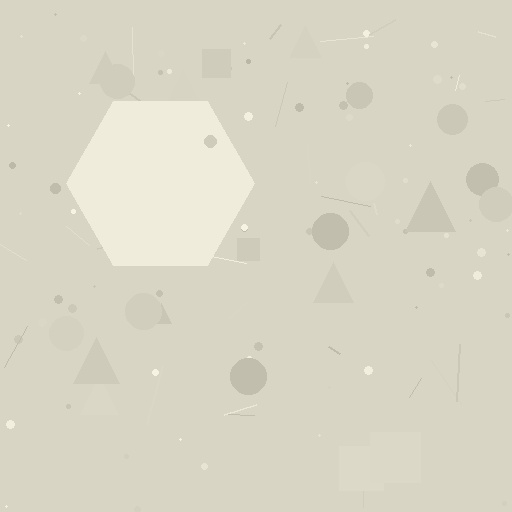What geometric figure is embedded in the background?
A hexagon is embedded in the background.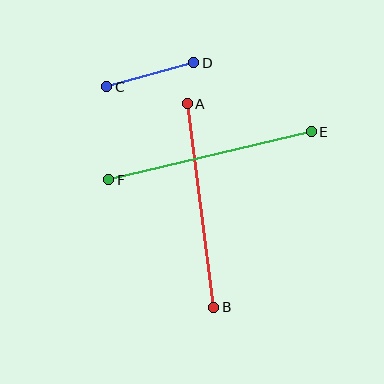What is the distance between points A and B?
The distance is approximately 205 pixels.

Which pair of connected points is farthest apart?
Points E and F are farthest apart.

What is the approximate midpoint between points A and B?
The midpoint is at approximately (201, 205) pixels.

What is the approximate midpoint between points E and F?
The midpoint is at approximately (210, 156) pixels.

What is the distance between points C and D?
The distance is approximately 90 pixels.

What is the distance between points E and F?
The distance is approximately 208 pixels.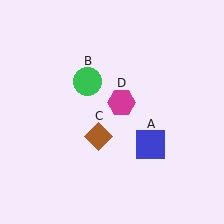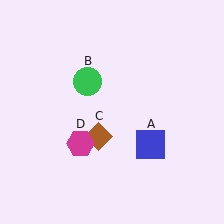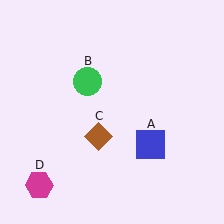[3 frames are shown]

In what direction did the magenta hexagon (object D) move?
The magenta hexagon (object D) moved down and to the left.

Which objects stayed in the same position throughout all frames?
Blue square (object A) and green circle (object B) and brown diamond (object C) remained stationary.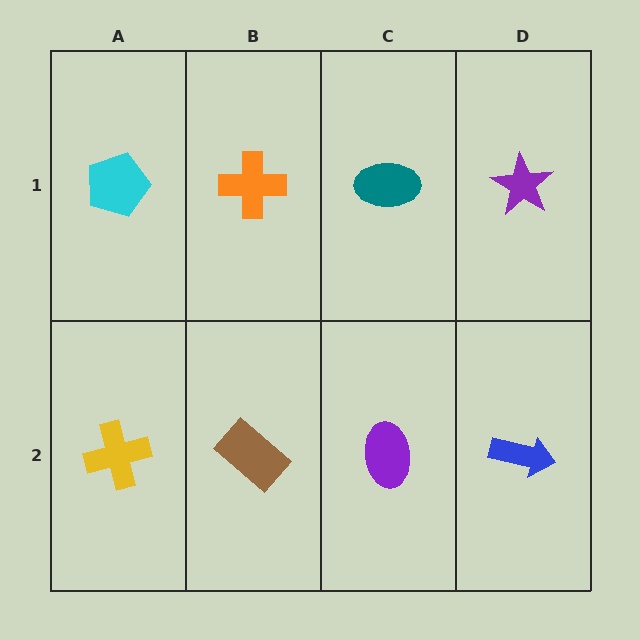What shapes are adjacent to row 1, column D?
A blue arrow (row 2, column D), a teal ellipse (row 1, column C).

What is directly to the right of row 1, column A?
An orange cross.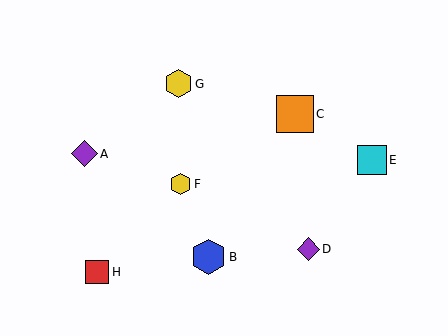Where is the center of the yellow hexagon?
The center of the yellow hexagon is at (178, 84).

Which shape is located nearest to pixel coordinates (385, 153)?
The cyan square (labeled E) at (372, 160) is nearest to that location.